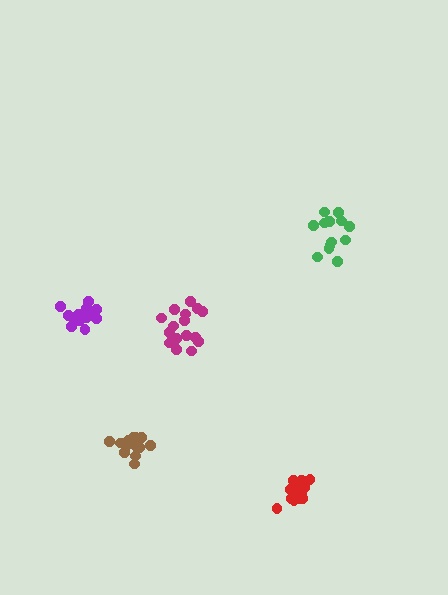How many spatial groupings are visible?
There are 5 spatial groupings.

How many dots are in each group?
Group 1: 14 dots, Group 2: 15 dots, Group 3: 20 dots, Group 4: 16 dots, Group 5: 20 dots (85 total).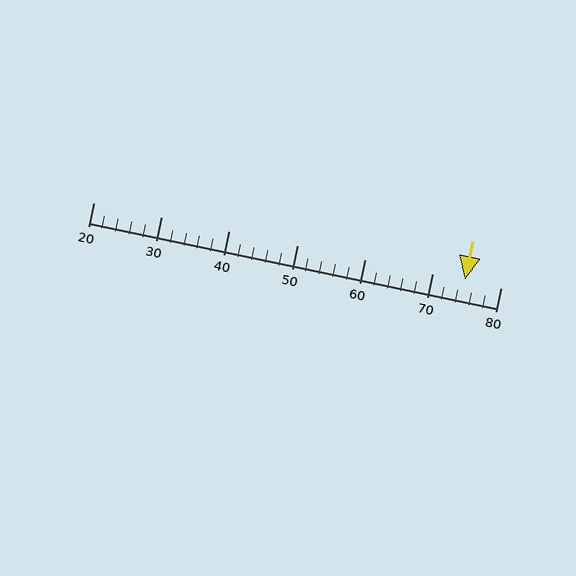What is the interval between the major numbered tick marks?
The major tick marks are spaced 10 units apart.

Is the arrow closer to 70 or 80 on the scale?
The arrow is closer to 70.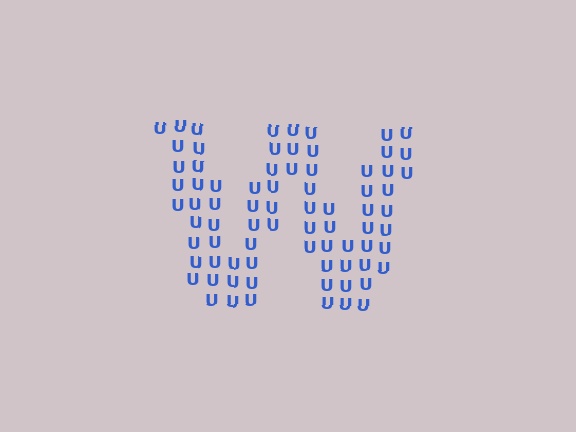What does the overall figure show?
The overall figure shows the letter W.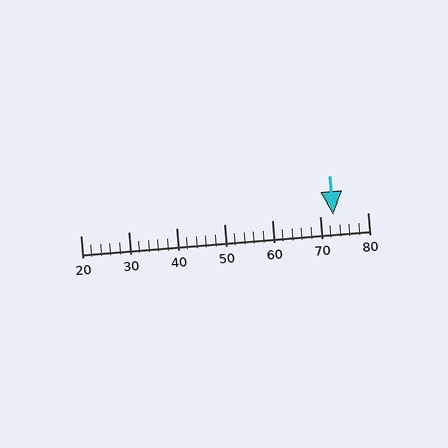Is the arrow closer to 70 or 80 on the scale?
The arrow is closer to 70.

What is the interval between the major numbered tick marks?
The major tick marks are spaced 10 units apart.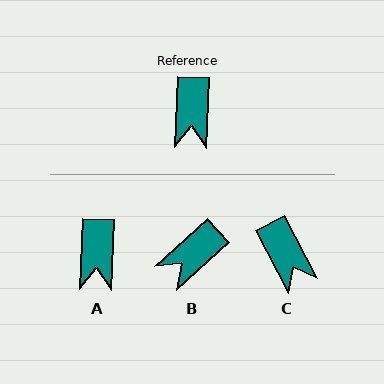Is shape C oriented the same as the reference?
No, it is off by about 30 degrees.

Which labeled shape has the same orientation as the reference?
A.